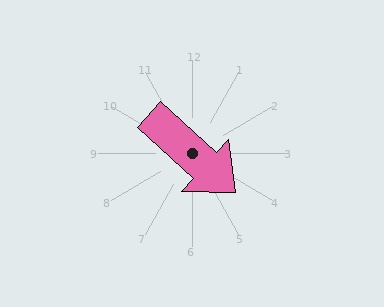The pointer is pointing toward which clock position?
Roughly 4 o'clock.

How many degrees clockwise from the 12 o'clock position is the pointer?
Approximately 132 degrees.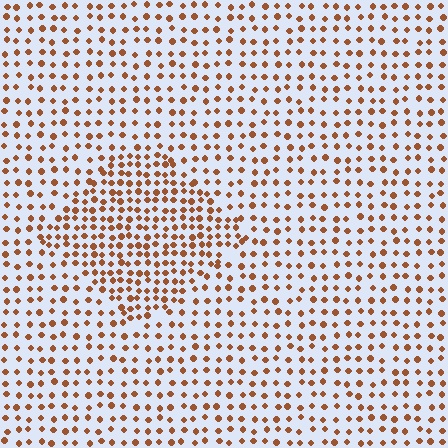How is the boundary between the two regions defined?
The boundary is defined by a change in element density (approximately 1.7x ratio). All elements are the same color, size, and shape.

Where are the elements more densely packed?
The elements are more densely packed inside the diamond boundary.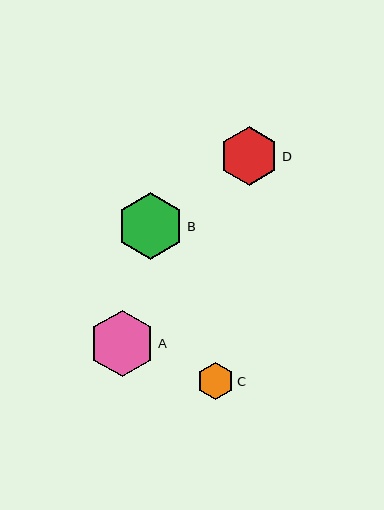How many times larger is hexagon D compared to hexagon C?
Hexagon D is approximately 1.6 times the size of hexagon C.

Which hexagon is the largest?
Hexagon A is the largest with a size of approximately 67 pixels.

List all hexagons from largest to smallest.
From largest to smallest: A, B, D, C.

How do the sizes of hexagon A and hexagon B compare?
Hexagon A and hexagon B are approximately the same size.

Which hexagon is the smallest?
Hexagon C is the smallest with a size of approximately 37 pixels.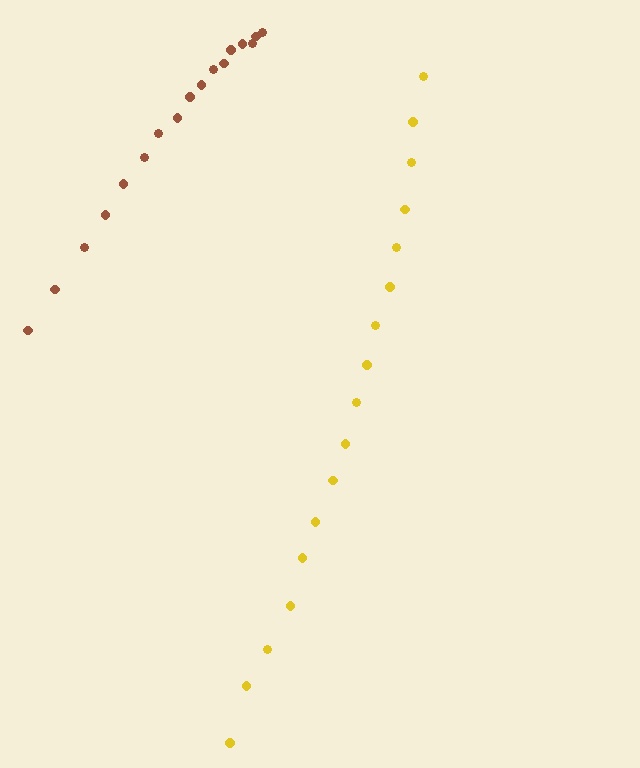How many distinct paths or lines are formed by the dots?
There are 2 distinct paths.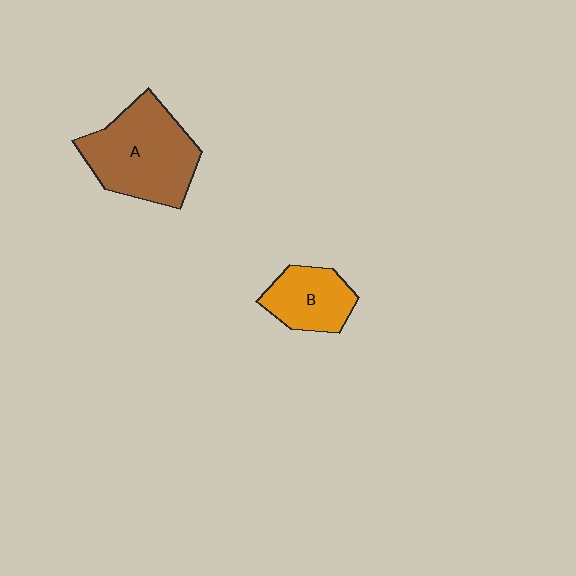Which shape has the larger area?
Shape A (brown).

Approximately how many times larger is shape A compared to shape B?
Approximately 1.8 times.